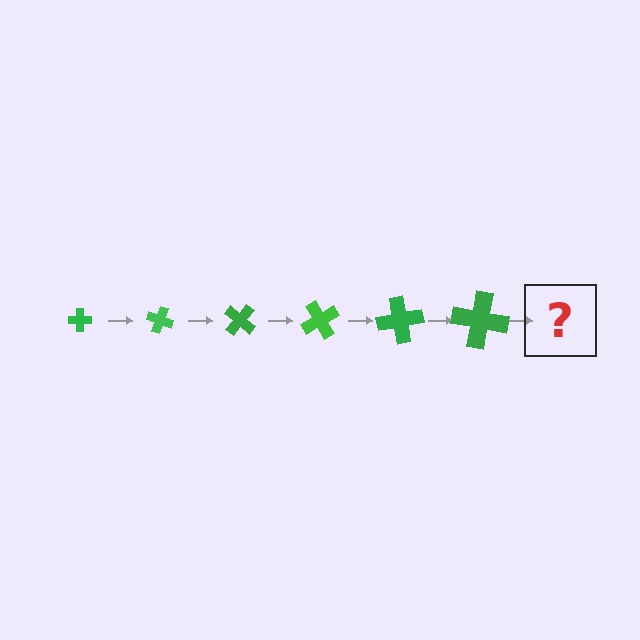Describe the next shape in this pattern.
It should be a cross, larger than the previous one and rotated 120 degrees from the start.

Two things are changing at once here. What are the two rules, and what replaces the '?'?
The two rules are that the cross grows larger each step and it rotates 20 degrees each step. The '?' should be a cross, larger than the previous one and rotated 120 degrees from the start.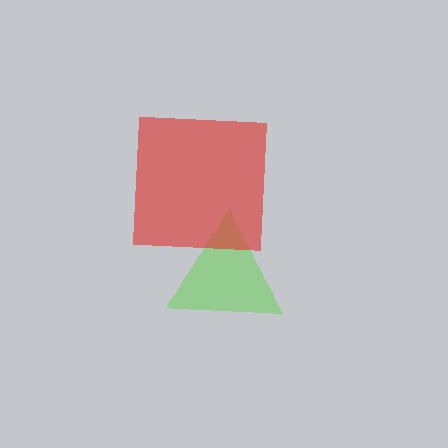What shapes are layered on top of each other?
The layered shapes are: a lime triangle, a red square.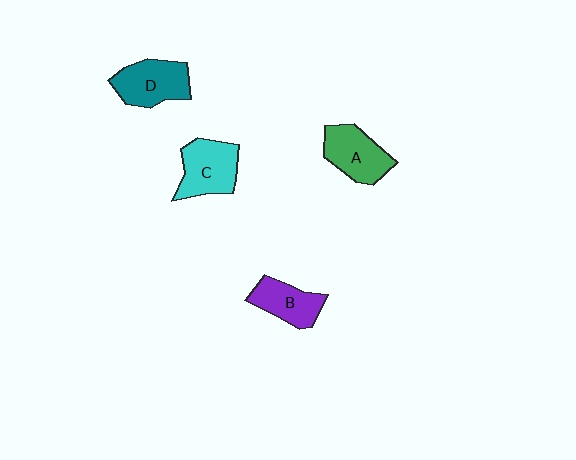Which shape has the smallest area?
Shape B (purple).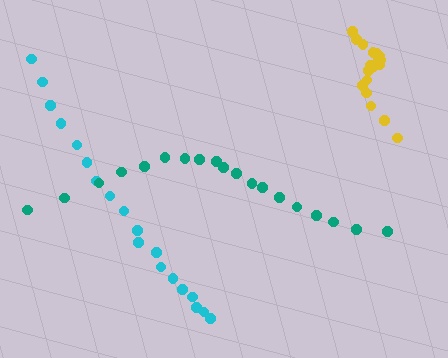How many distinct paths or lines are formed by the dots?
There are 3 distinct paths.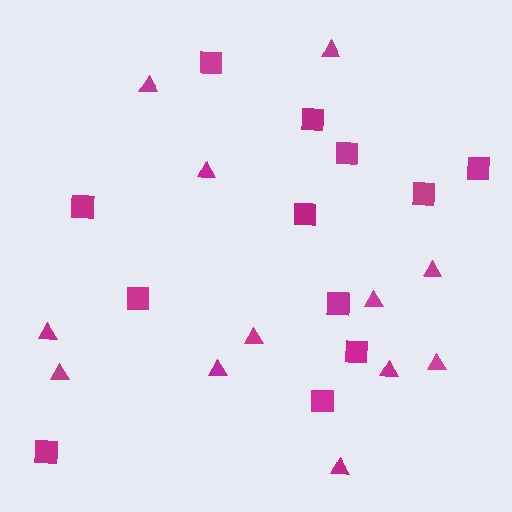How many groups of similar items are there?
There are 2 groups: one group of triangles (12) and one group of squares (12).